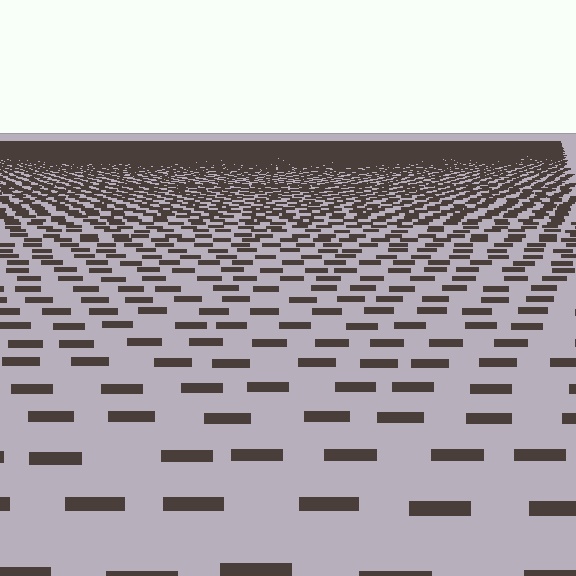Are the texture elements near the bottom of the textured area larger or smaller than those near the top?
Larger. Near the bottom, elements are closer to the viewer and appear at a bigger on-screen size.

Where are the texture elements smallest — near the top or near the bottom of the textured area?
Near the top.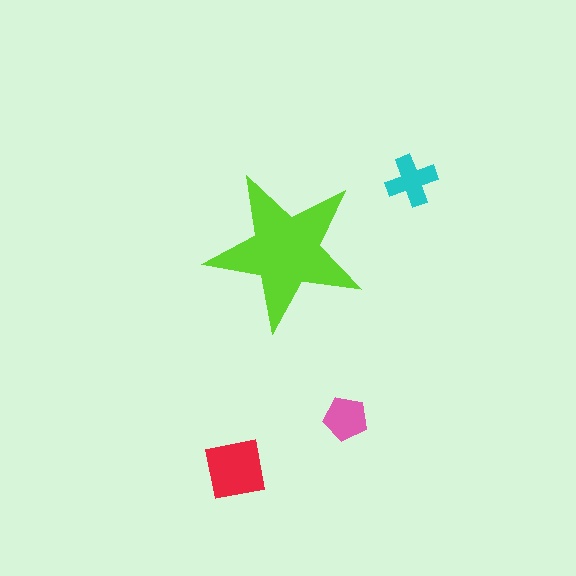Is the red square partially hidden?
No, the red square is fully visible.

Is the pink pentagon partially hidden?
No, the pink pentagon is fully visible.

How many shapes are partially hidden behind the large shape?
0 shapes are partially hidden.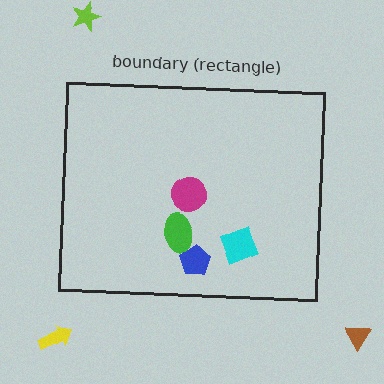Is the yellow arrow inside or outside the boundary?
Outside.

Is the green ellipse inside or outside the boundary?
Inside.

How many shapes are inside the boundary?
4 inside, 3 outside.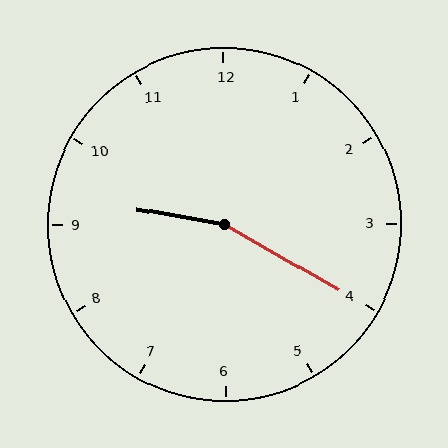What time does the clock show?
9:20.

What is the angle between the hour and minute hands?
Approximately 160 degrees.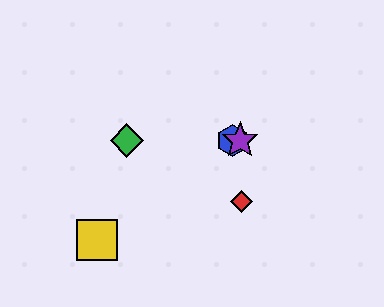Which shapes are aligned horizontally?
The blue hexagon, the green diamond, the purple star are aligned horizontally.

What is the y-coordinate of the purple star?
The purple star is at y≈141.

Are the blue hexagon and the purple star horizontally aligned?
Yes, both are at y≈141.